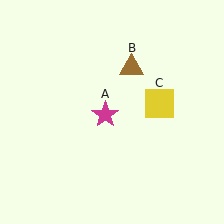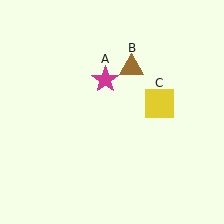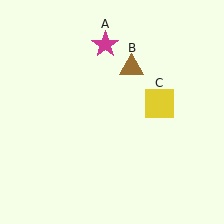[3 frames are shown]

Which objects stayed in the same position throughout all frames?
Brown triangle (object B) and yellow square (object C) remained stationary.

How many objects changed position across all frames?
1 object changed position: magenta star (object A).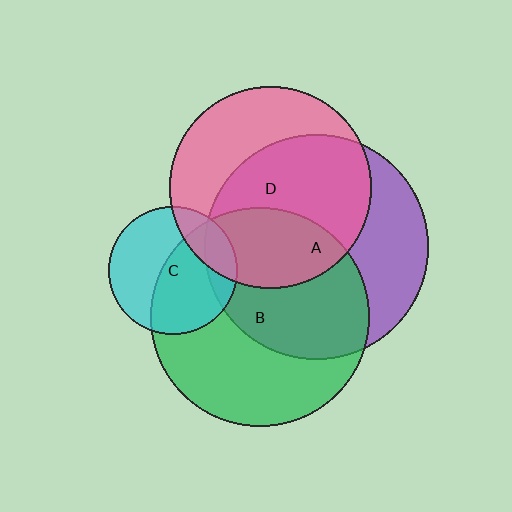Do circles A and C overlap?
Yes.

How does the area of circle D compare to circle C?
Approximately 2.5 times.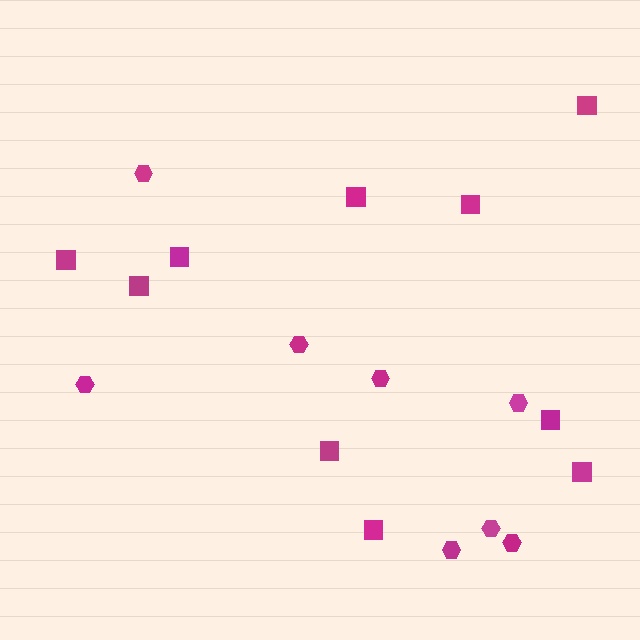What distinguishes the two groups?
There are 2 groups: one group of hexagons (8) and one group of squares (10).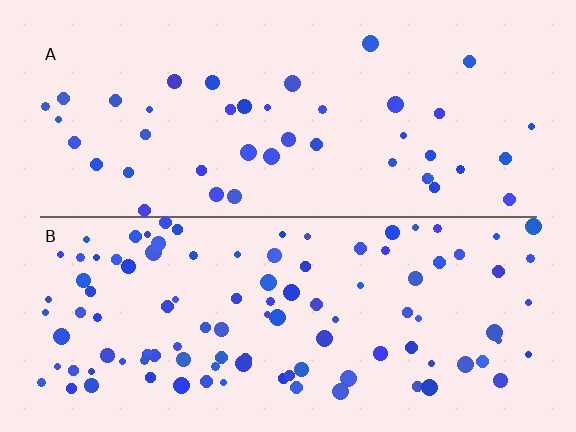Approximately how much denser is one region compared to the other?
Approximately 2.5× — region B over region A.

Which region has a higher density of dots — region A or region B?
B (the bottom).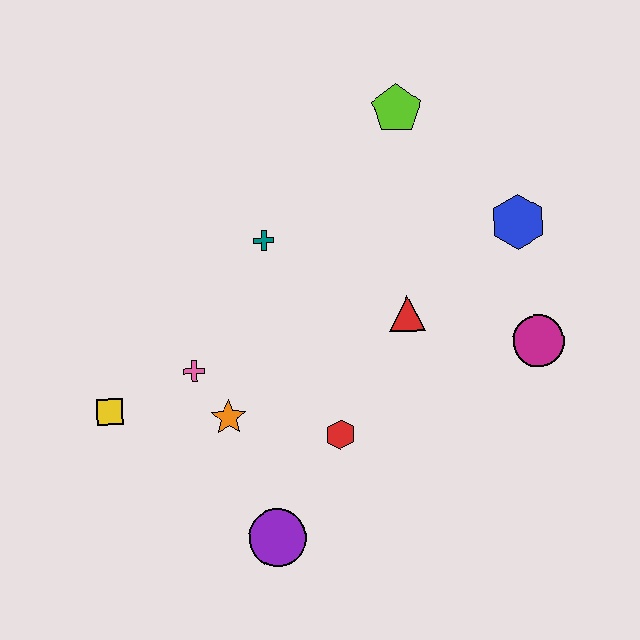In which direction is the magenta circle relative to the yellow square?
The magenta circle is to the right of the yellow square.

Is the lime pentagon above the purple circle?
Yes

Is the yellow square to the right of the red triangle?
No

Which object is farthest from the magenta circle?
The yellow square is farthest from the magenta circle.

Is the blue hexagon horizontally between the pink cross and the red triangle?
No